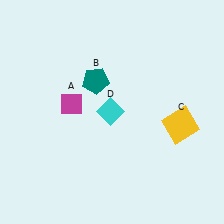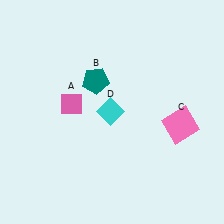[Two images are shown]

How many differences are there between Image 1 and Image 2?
There are 2 differences between the two images.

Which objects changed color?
A changed from magenta to pink. C changed from yellow to pink.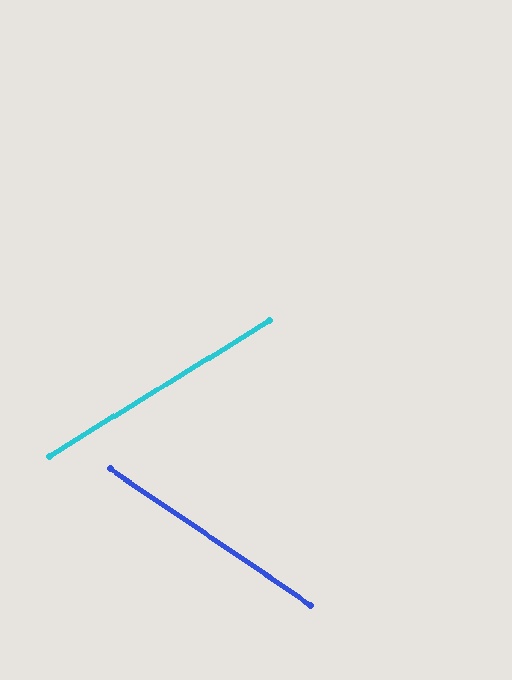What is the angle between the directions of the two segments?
Approximately 66 degrees.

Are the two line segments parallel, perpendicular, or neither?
Neither parallel nor perpendicular — they differ by about 66°.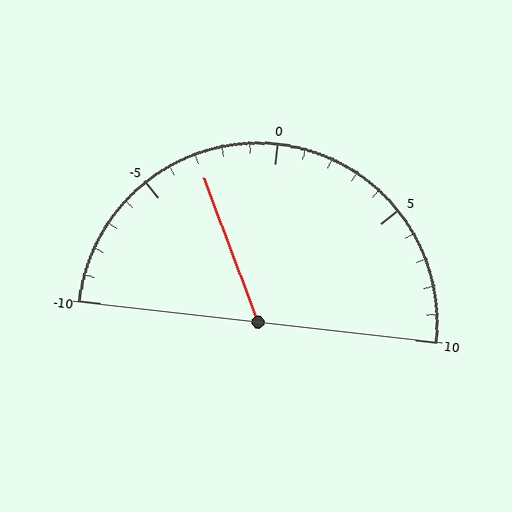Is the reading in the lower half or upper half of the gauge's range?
The reading is in the lower half of the range (-10 to 10).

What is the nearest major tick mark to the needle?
The nearest major tick mark is -5.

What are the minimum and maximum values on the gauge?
The gauge ranges from -10 to 10.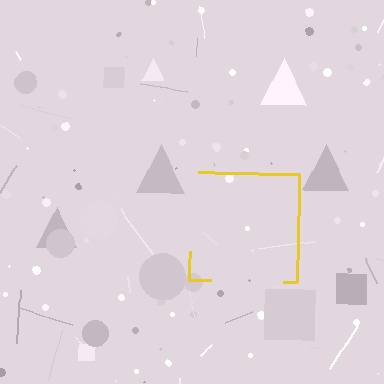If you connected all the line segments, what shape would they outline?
They would outline a square.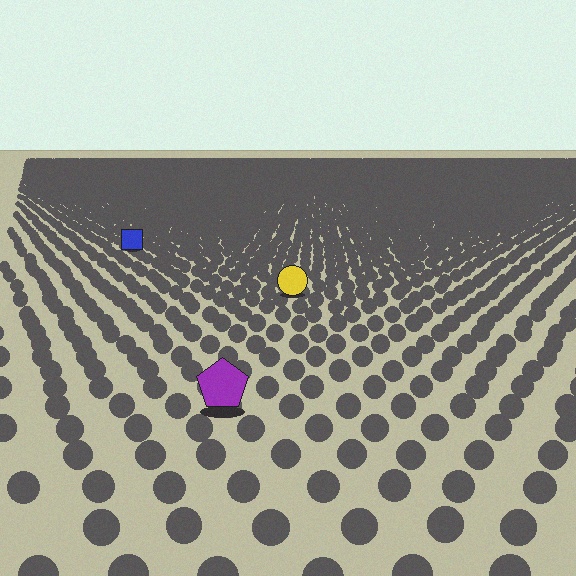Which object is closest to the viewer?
The purple pentagon is closest. The texture marks near it are larger and more spread out.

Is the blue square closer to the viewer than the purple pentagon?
No. The purple pentagon is closer — you can tell from the texture gradient: the ground texture is coarser near it.